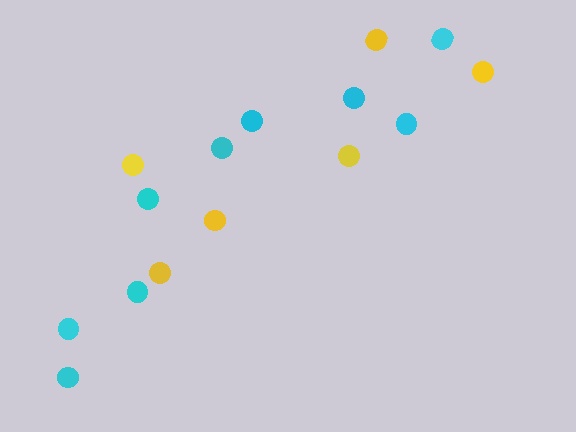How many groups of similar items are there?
There are 2 groups: one group of cyan circles (9) and one group of yellow circles (6).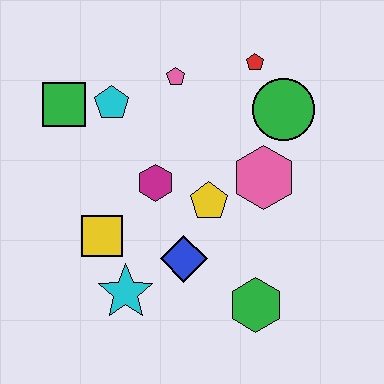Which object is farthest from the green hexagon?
The green square is farthest from the green hexagon.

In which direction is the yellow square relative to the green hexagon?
The yellow square is to the left of the green hexagon.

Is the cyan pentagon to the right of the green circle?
No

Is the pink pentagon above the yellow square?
Yes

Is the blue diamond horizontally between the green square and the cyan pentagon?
No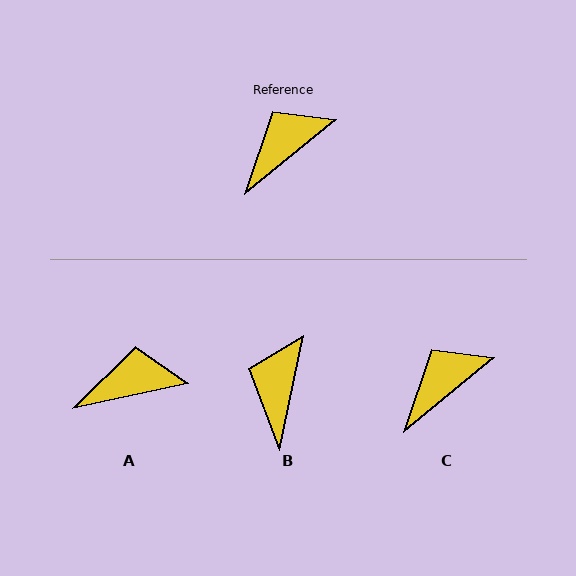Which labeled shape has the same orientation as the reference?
C.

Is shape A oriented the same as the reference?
No, it is off by about 27 degrees.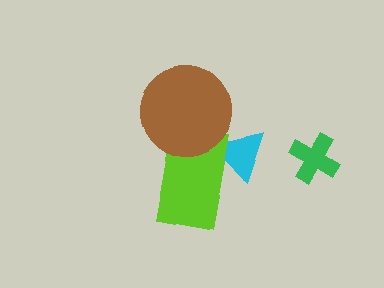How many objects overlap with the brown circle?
1 object overlaps with the brown circle.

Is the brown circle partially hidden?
No, no other shape covers it.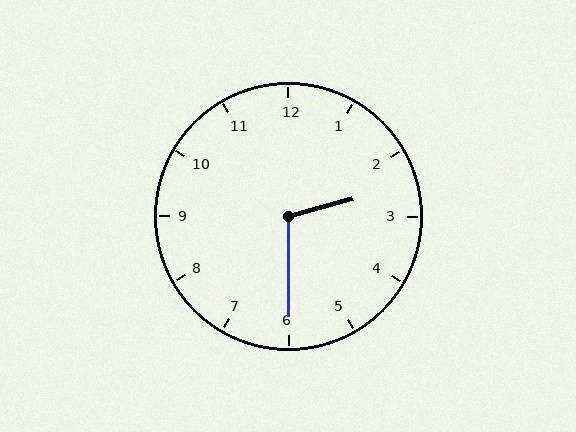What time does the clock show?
2:30.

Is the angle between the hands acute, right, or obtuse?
It is obtuse.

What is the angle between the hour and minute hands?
Approximately 105 degrees.